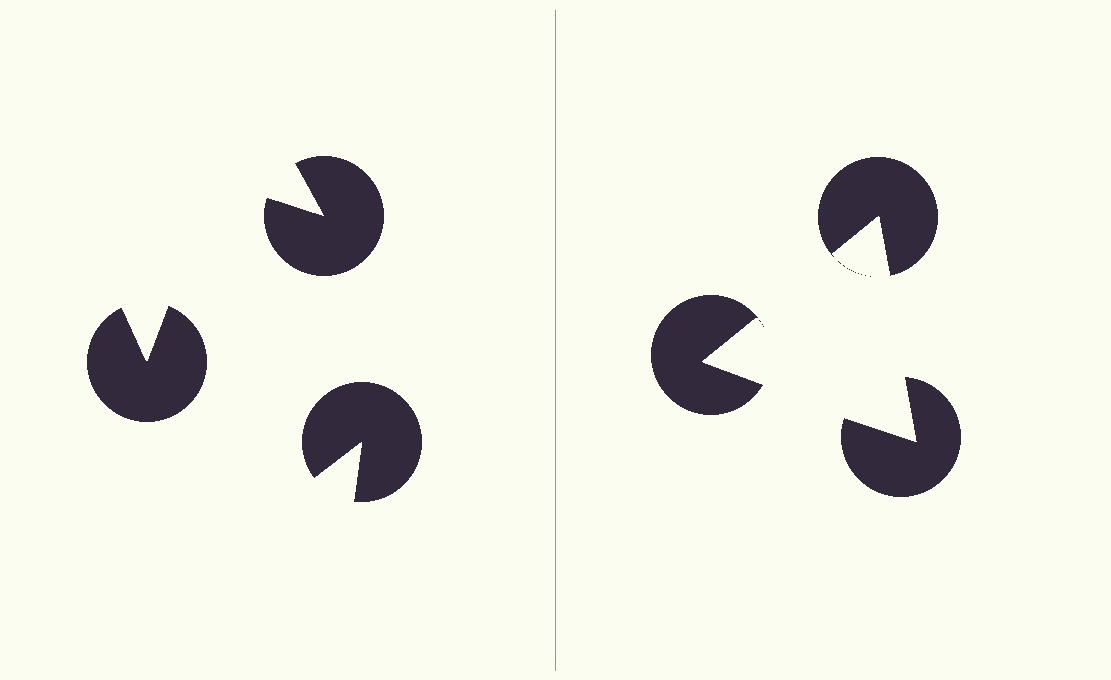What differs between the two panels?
The pac-man discs are positioned identically on both sides; only the wedge orientations differ. On the right they align to a triangle; on the left they are misaligned.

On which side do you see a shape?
An illusory triangle appears on the right side. On the left side the wedge cuts are rotated, so no coherent shape forms.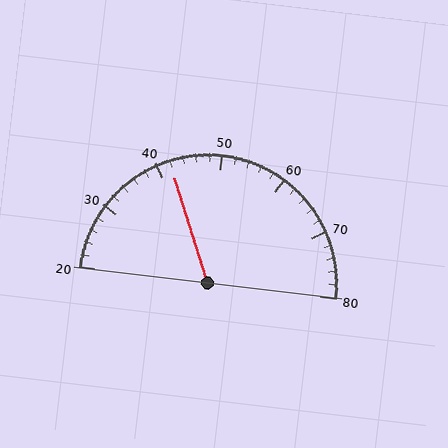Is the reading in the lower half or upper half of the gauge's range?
The reading is in the lower half of the range (20 to 80).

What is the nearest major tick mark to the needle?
The nearest major tick mark is 40.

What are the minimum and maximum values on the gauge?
The gauge ranges from 20 to 80.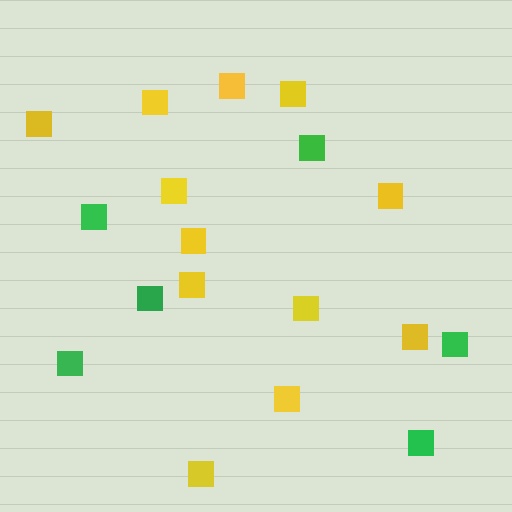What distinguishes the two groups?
There are 2 groups: one group of yellow squares (12) and one group of green squares (6).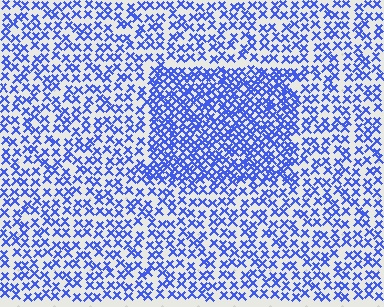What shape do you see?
I see a rectangle.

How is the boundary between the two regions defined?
The boundary is defined by a change in element density (approximately 1.9x ratio). All elements are the same color, size, and shape.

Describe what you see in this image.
The image contains small blue elements arranged at two different densities. A rectangle-shaped region is visible where the elements are more densely packed than the surrounding area.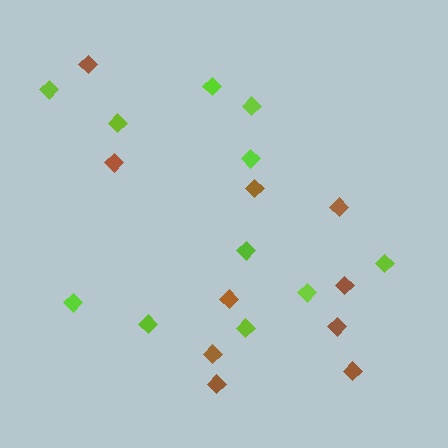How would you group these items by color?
There are 2 groups: one group of lime diamonds (11) and one group of brown diamonds (10).